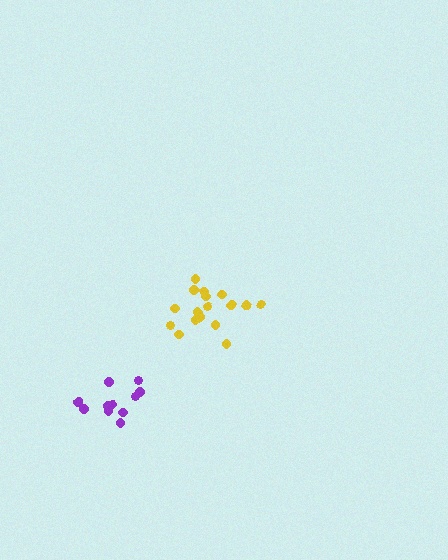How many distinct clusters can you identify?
There are 2 distinct clusters.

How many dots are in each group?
Group 1: 11 dots, Group 2: 17 dots (28 total).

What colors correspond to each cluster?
The clusters are colored: purple, yellow.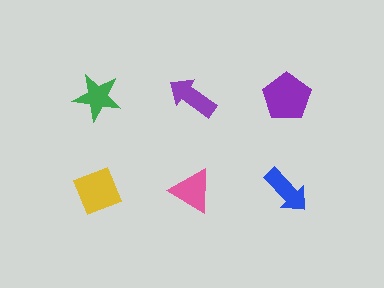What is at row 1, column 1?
A green star.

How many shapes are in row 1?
3 shapes.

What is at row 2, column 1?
A yellow diamond.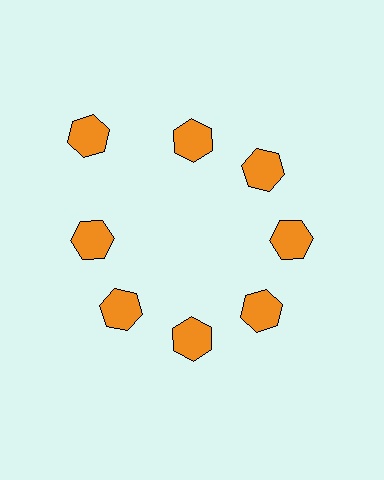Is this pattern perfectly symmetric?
No. The 8 orange hexagons are arranged in a ring, but one element near the 10 o'clock position is pushed outward from the center, breaking the 8-fold rotational symmetry.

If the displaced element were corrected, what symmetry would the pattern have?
It would have 8-fold rotational symmetry — the pattern would map onto itself every 45 degrees.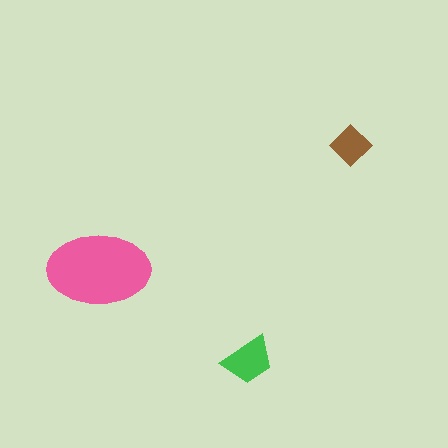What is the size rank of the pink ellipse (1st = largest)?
1st.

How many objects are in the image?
There are 3 objects in the image.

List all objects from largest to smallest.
The pink ellipse, the green trapezoid, the brown diamond.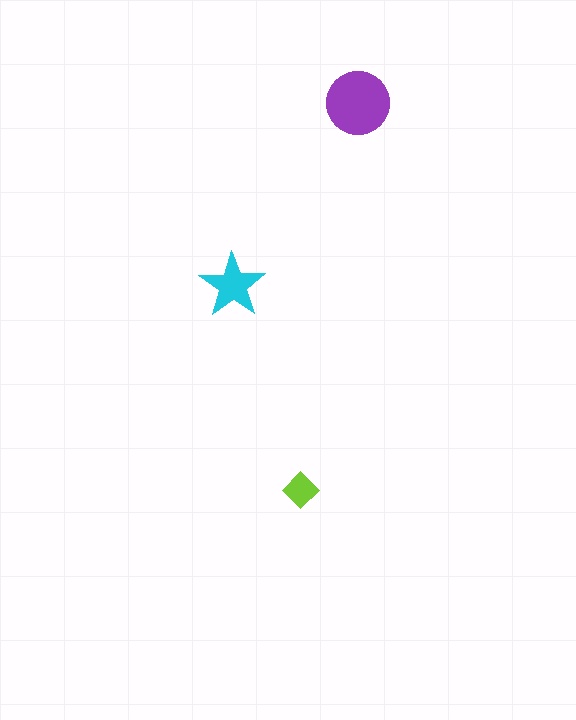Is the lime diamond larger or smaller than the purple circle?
Smaller.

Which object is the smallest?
The lime diamond.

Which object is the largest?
The purple circle.